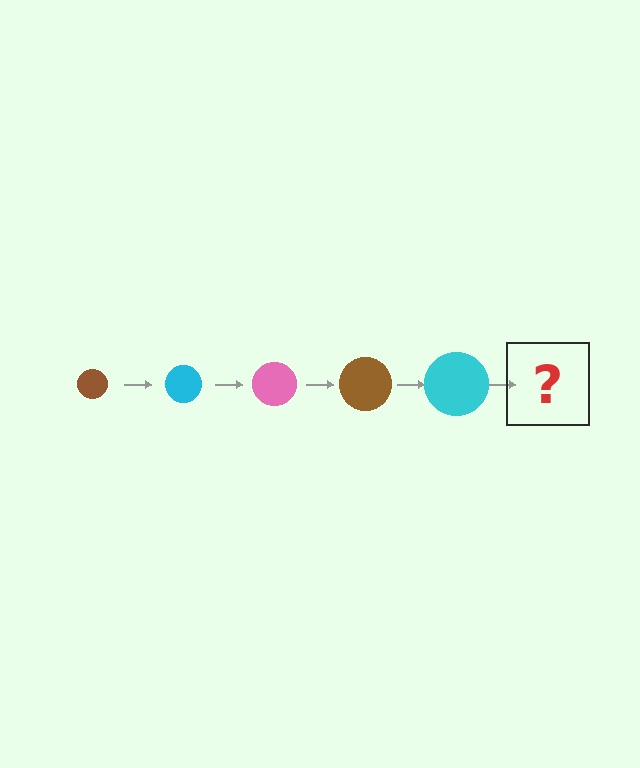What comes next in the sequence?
The next element should be a pink circle, larger than the previous one.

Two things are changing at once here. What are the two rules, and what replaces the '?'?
The two rules are that the circle grows larger each step and the color cycles through brown, cyan, and pink. The '?' should be a pink circle, larger than the previous one.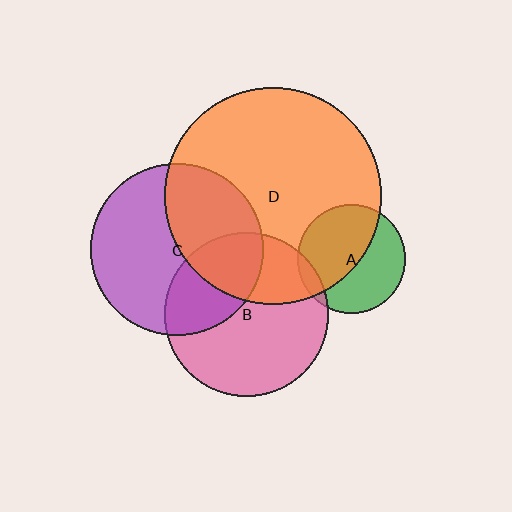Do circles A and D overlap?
Yes.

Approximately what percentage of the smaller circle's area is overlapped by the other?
Approximately 55%.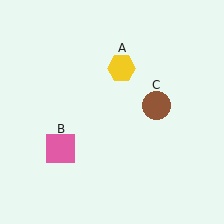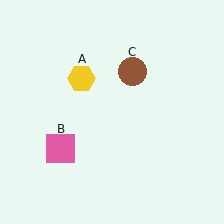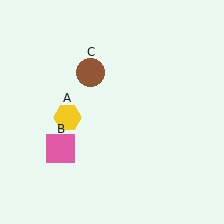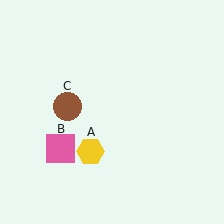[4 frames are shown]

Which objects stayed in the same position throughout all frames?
Pink square (object B) remained stationary.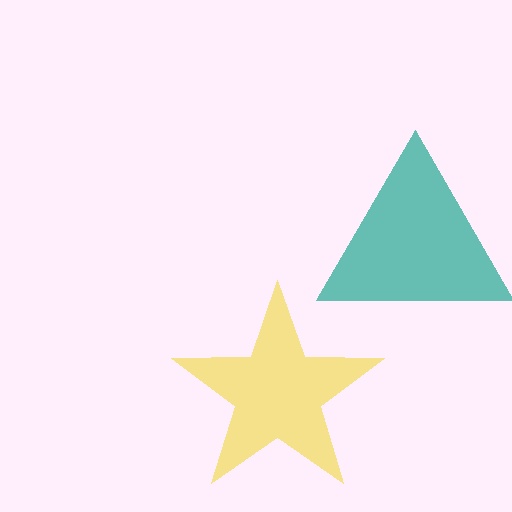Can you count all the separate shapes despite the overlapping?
Yes, there are 2 separate shapes.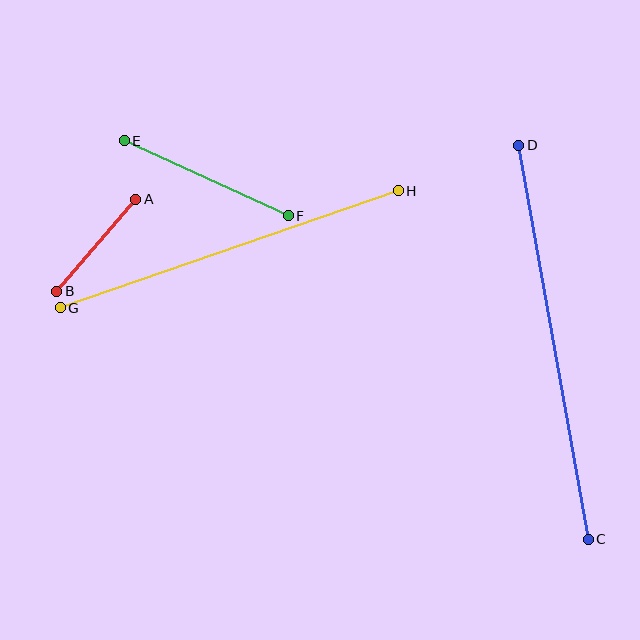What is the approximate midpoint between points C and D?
The midpoint is at approximately (553, 342) pixels.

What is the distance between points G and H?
The distance is approximately 358 pixels.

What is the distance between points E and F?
The distance is approximately 180 pixels.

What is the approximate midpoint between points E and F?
The midpoint is at approximately (206, 178) pixels.